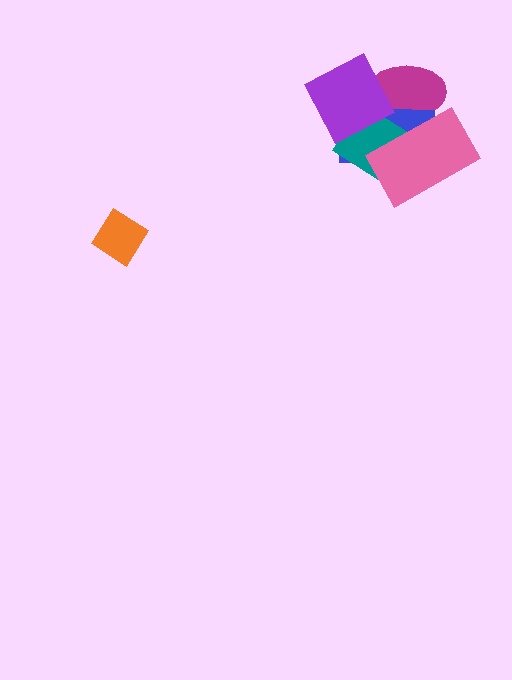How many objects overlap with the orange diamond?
0 objects overlap with the orange diamond.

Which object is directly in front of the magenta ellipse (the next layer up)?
The blue rectangle is directly in front of the magenta ellipse.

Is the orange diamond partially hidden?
No, no other shape covers it.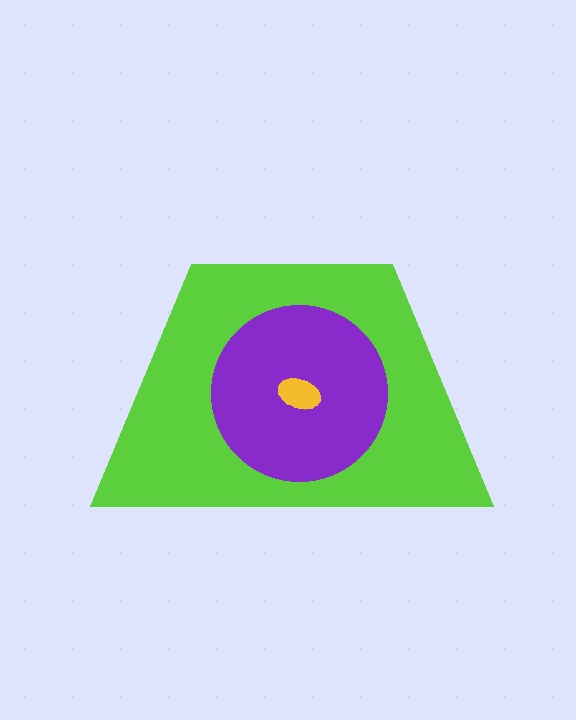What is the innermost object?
The yellow ellipse.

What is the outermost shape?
The lime trapezoid.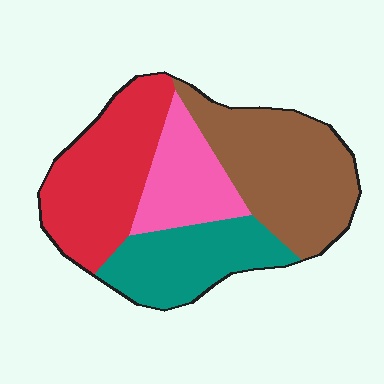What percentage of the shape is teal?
Teal takes up about one fifth (1/5) of the shape.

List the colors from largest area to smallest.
From largest to smallest: brown, red, teal, pink.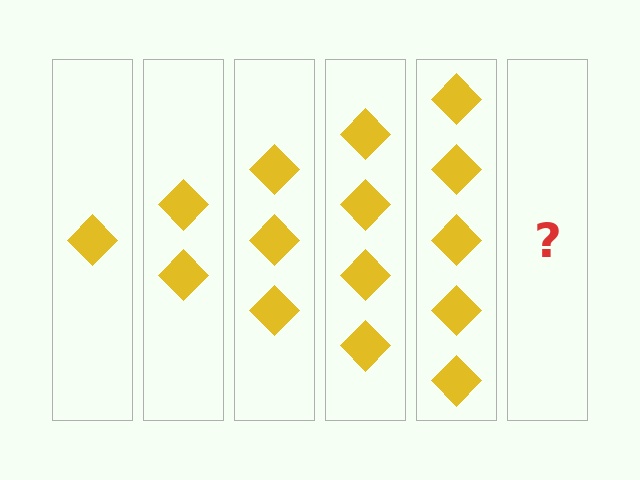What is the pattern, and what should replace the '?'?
The pattern is that each step adds one more diamond. The '?' should be 6 diamonds.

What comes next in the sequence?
The next element should be 6 diamonds.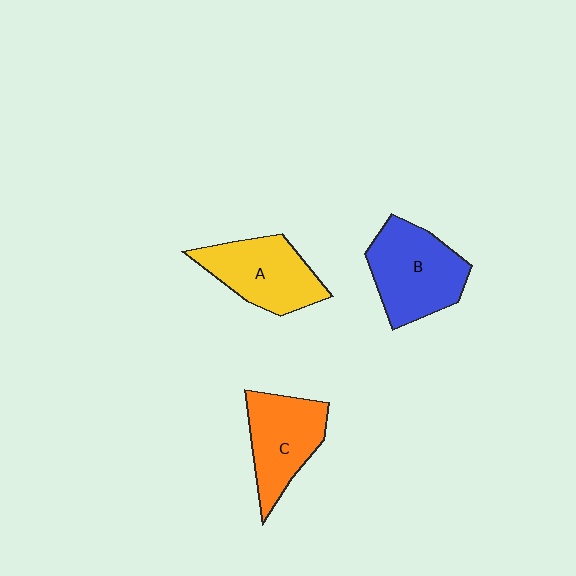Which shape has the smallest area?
Shape C (orange).